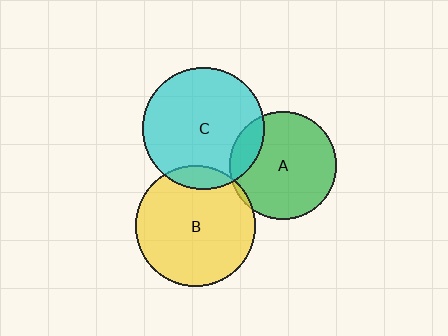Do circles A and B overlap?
Yes.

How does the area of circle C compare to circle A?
Approximately 1.3 times.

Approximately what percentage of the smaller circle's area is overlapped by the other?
Approximately 5%.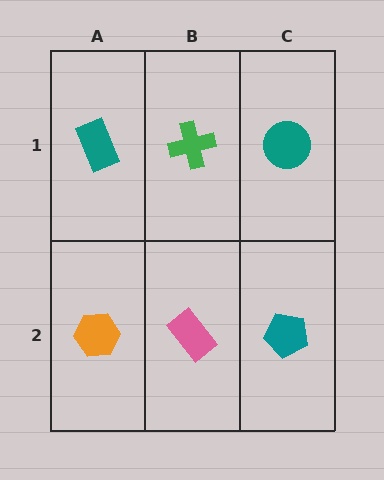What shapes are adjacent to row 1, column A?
An orange hexagon (row 2, column A), a green cross (row 1, column B).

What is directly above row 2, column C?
A teal circle.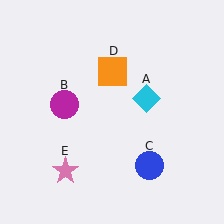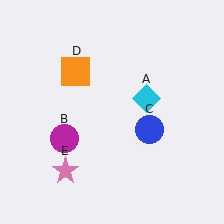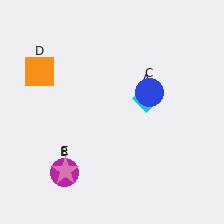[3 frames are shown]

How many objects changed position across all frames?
3 objects changed position: magenta circle (object B), blue circle (object C), orange square (object D).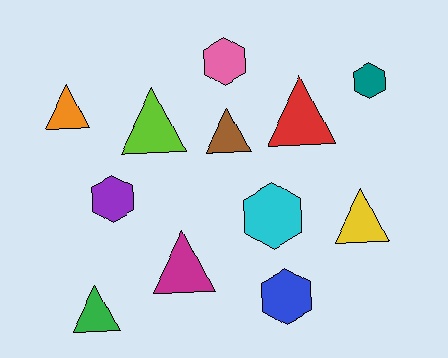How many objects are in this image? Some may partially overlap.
There are 12 objects.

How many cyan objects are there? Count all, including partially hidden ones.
There is 1 cyan object.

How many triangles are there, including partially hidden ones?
There are 7 triangles.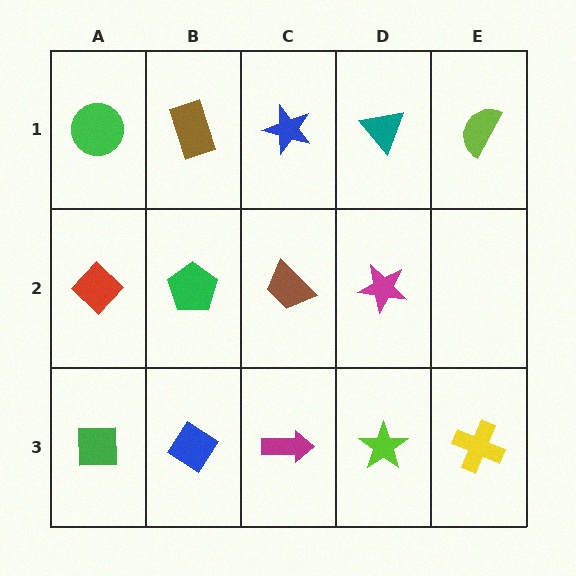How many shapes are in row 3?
5 shapes.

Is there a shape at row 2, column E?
No, that cell is empty.